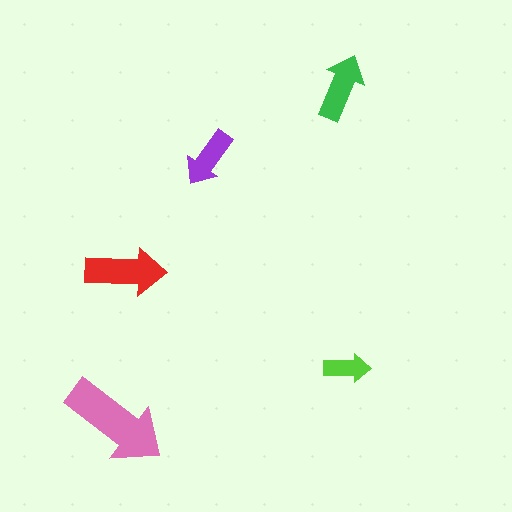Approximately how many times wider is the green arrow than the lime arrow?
About 1.5 times wider.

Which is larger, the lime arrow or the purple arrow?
The purple one.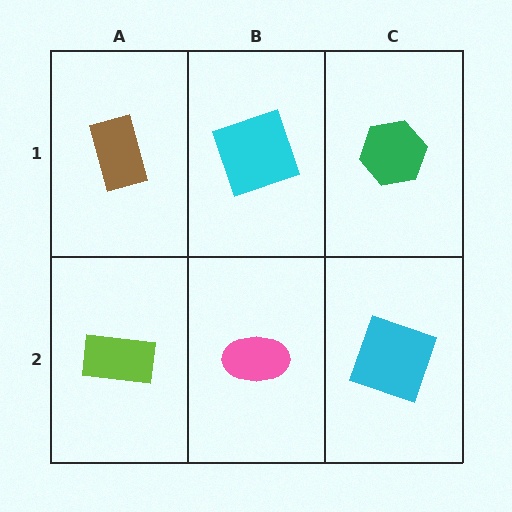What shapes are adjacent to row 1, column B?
A pink ellipse (row 2, column B), a brown rectangle (row 1, column A), a green hexagon (row 1, column C).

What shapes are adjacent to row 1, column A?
A lime rectangle (row 2, column A), a cyan square (row 1, column B).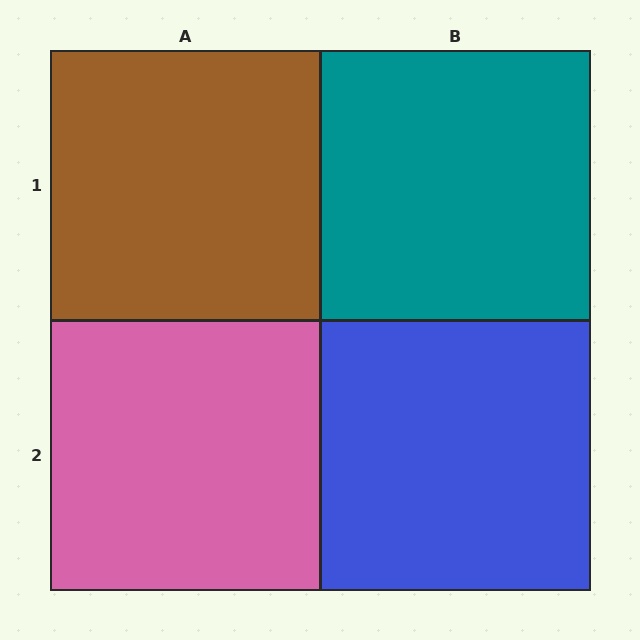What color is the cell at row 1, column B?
Teal.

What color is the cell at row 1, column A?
Brown.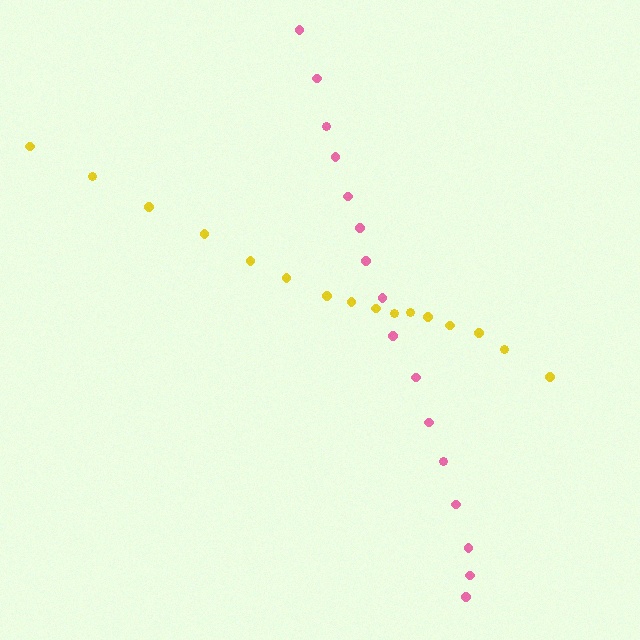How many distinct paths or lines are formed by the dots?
There are 2 distinct paths.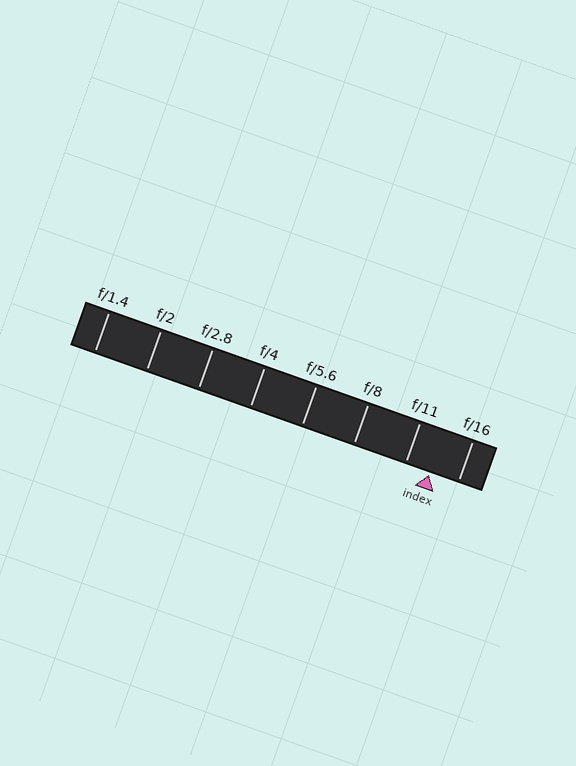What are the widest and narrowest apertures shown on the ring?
The widest aperture shown is f/1.4 and the narrowest is f/16.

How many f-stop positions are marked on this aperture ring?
There are 8 f-stop positions marked.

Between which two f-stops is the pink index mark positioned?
The index mark is between f/11 and f/16.